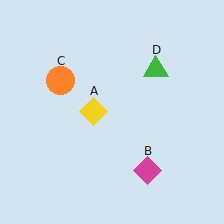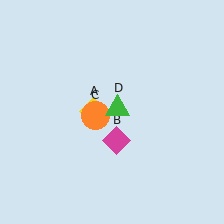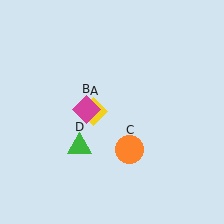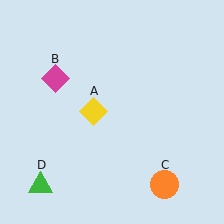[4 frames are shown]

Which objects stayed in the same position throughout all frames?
Yellow diamond (object A) remained stationary.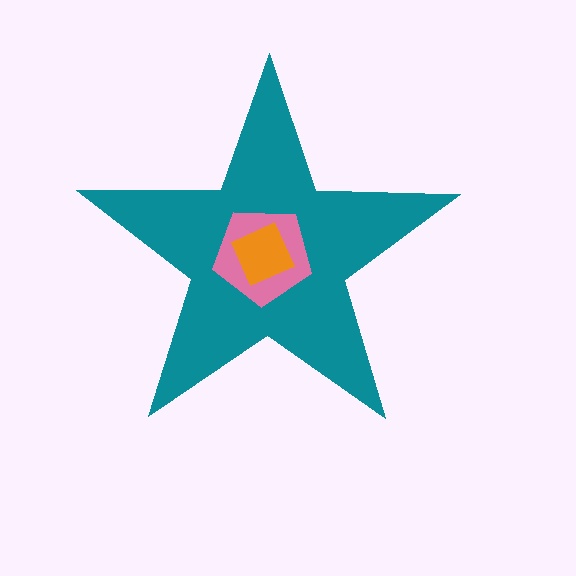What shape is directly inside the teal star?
The pink pentagon.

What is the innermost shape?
The orange diamond.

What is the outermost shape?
The teal star.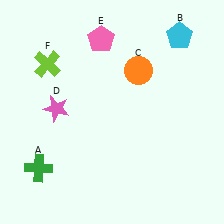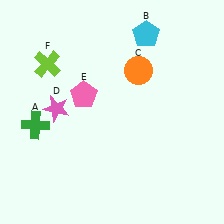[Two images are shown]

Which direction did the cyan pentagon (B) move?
The cyan pentagon (B) moved left.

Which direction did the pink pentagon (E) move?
The pink pentagon (E) moved down.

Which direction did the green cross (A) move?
The green cross (A) moved up.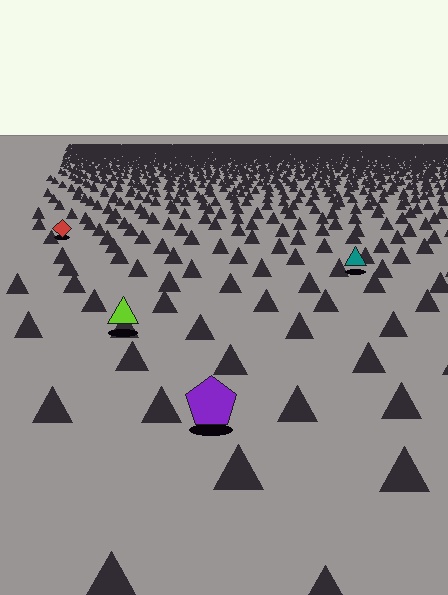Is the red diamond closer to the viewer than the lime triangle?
No. The lime triangle is closer — you can tell from the texture gradient: the ground texture is coarser near it.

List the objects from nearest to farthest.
From nearest to farthest: the purple pentagon, the lime triangle, the teal triangle, the red diamond.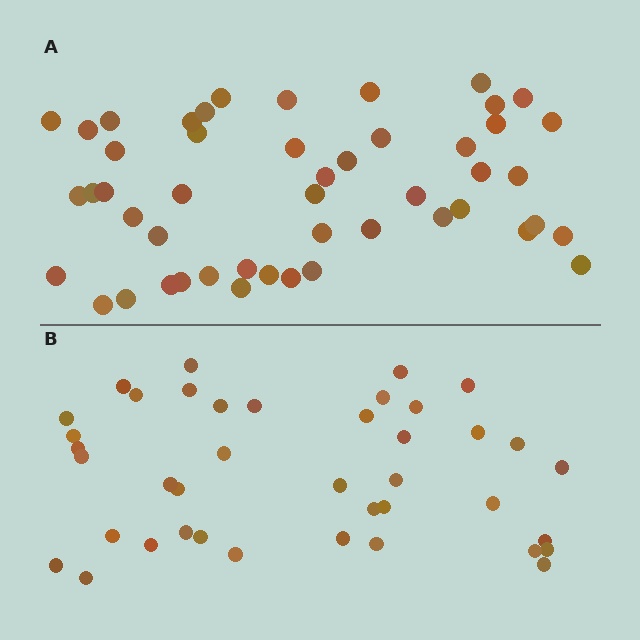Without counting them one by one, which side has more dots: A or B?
Region A (the top region) has more dots.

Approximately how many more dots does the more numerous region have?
Region A has roughly 8 or so more dots than region B.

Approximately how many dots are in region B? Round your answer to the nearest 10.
About 40 dots.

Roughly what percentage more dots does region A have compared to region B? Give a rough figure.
About 20% more.